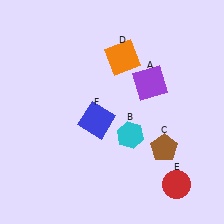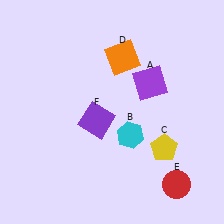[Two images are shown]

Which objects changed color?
C changed from brown to yellow. F changed from blue to purple.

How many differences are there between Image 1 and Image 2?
There are 2 differences between the two images.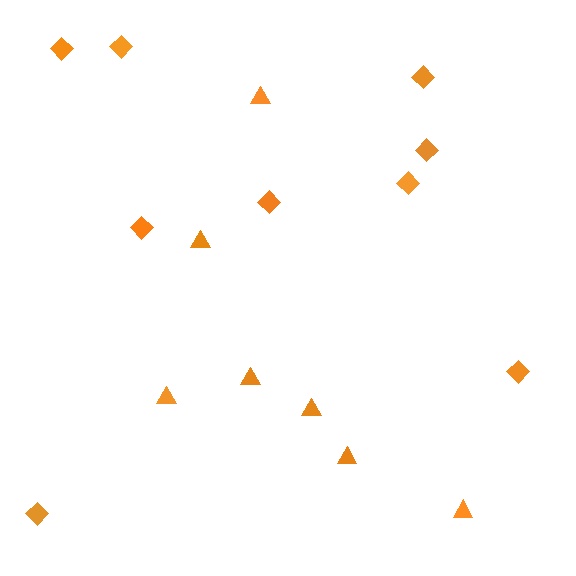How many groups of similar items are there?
There are 2 groups: one group of diamonds (9) and one group of triangles (7).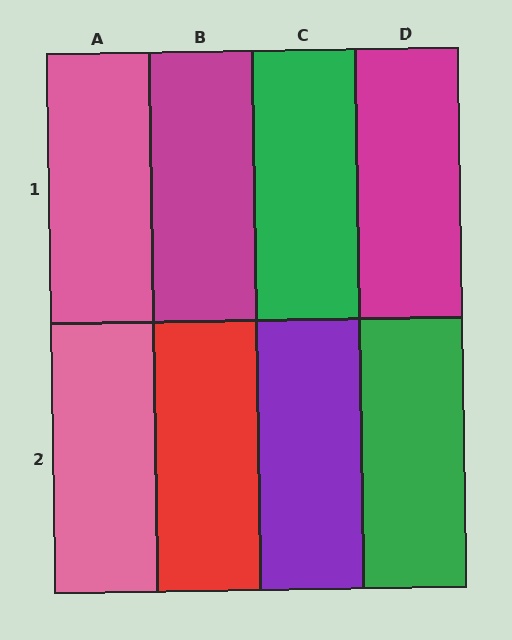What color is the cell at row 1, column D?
Magenta.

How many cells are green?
2 cells are green.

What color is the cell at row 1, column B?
Magenta.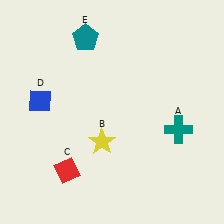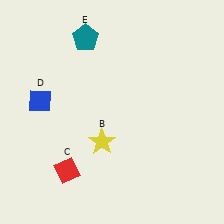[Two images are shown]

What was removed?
The teal cross (A) was removed in Image 2.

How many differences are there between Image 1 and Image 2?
There is 1 difference between the two images.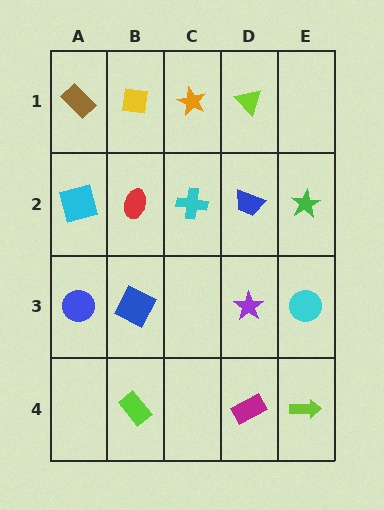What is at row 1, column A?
A brown rectangle.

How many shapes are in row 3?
4 shapes.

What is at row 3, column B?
A blue square.